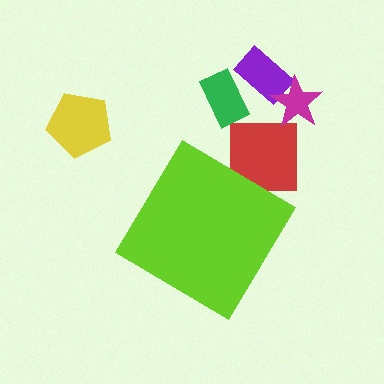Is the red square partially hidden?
Yes, the red square is partially hidden behind the lime diamond.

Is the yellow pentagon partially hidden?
No, the yellow pentagon is fully visible.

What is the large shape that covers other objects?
A lime diamond.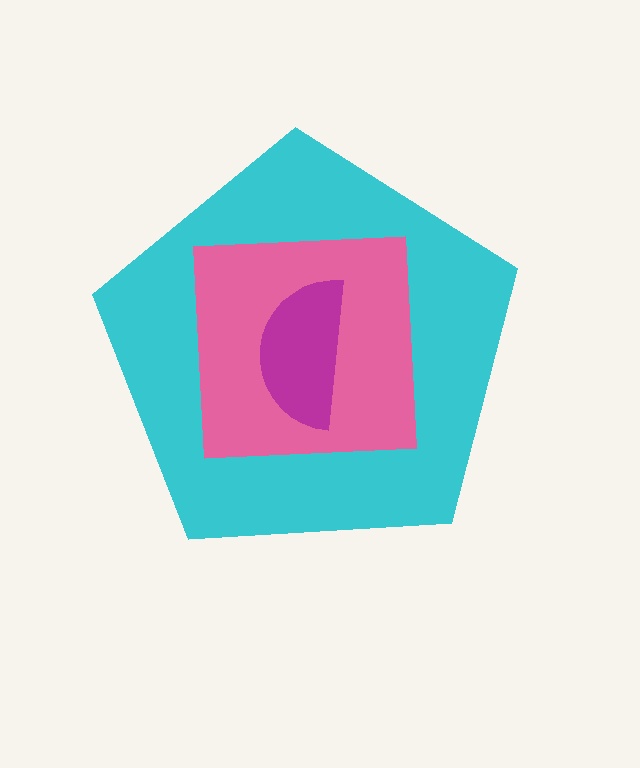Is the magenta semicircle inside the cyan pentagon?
Yes.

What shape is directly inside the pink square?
The magenta semicircle.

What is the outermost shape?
The cyan pentagon.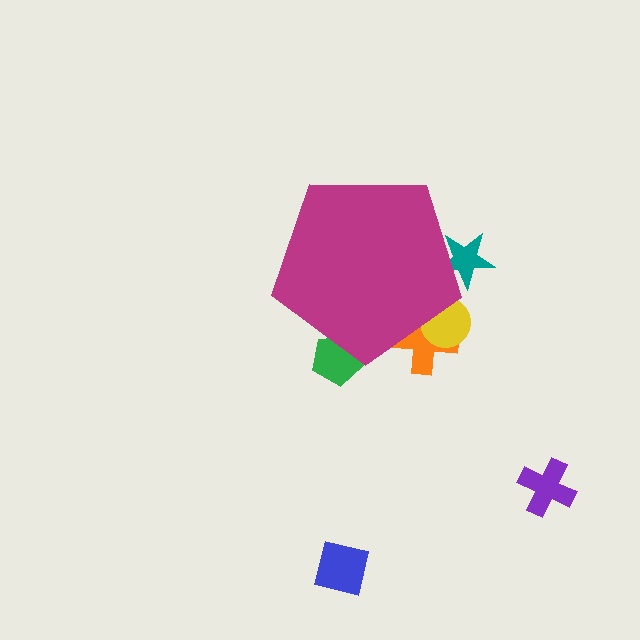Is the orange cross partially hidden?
Yes, the orange cross is partially hidden behind the magenta pentagon.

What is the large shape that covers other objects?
A magenta pentagon.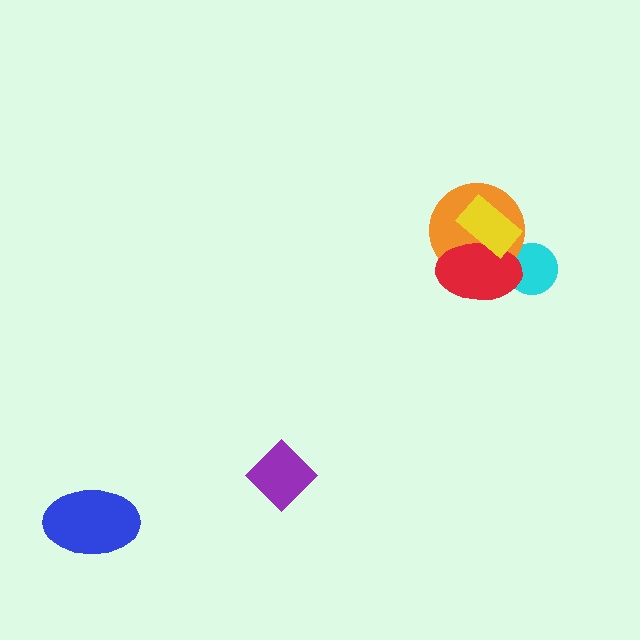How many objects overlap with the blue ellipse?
0 objects overlap with the blue ellipse.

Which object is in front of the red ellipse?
The yellow rectangle is in front of the red ellipse.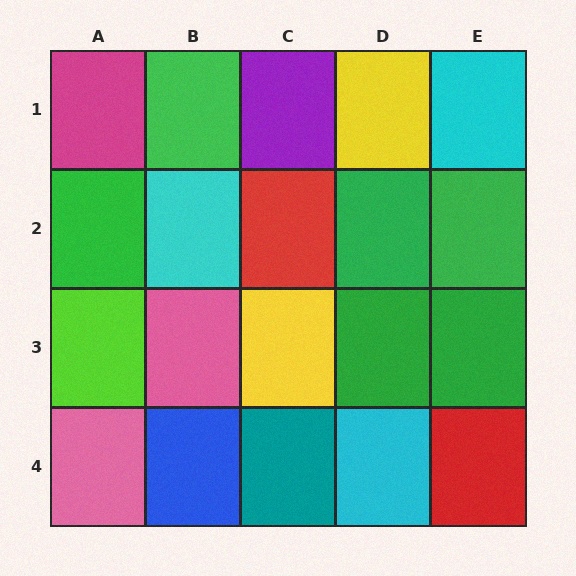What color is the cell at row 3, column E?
Green.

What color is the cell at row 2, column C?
Red.